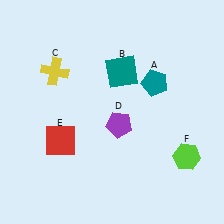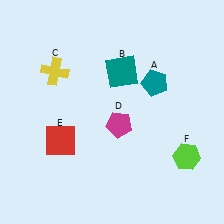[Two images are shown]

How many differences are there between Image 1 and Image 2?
There is 1 difference between the two images.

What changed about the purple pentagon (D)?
In Image 1, D is purple. In Image 2, it changed to magenta.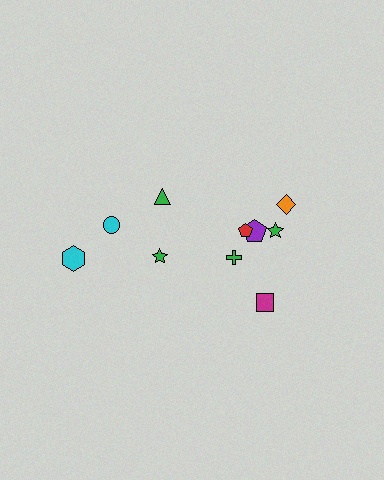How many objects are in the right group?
There are 6 objects.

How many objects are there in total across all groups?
There are 10 objects.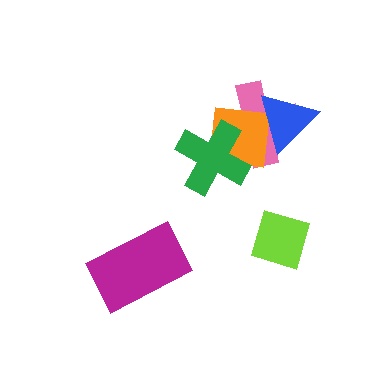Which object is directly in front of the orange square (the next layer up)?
The blue triangle is directly in front of the orange square.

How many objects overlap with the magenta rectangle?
0 objects overlap with the magenta rectangle.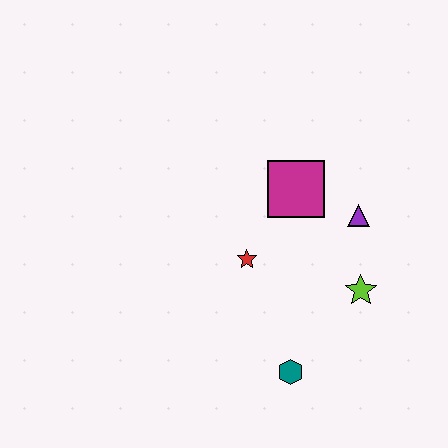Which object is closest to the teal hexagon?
The lime star is closest to the teal hexagon.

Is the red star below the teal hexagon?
No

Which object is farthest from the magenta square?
The teal hexagon is farthest from the magenta square.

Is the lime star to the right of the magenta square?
Yes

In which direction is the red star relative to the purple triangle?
The red star is to the left of the purple triangle.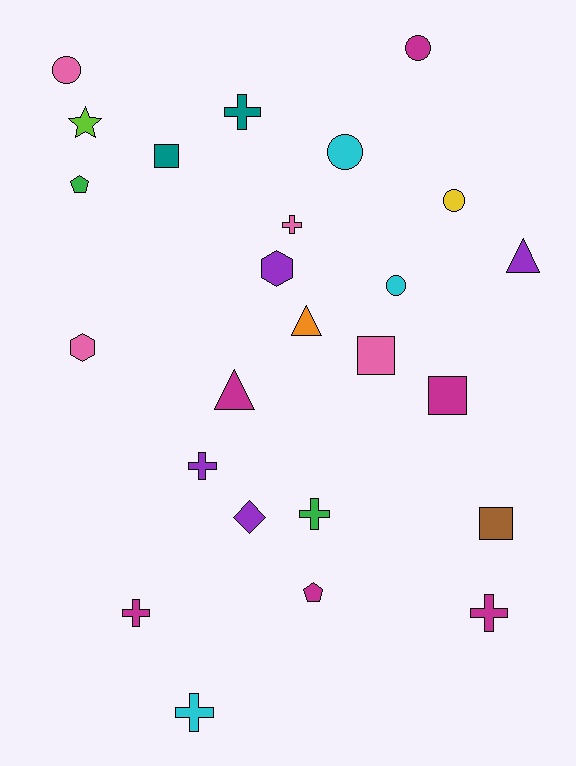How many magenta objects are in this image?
There are 6 magenta objects.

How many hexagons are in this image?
There are 2 hexagons.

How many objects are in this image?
There are 25 objects.